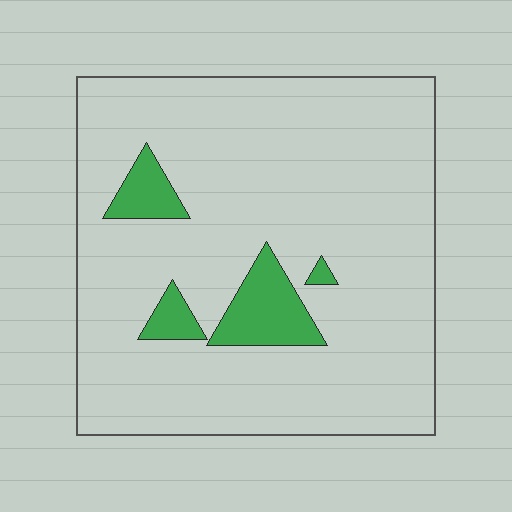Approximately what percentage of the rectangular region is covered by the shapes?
Approximately 10%.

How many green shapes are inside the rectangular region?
4.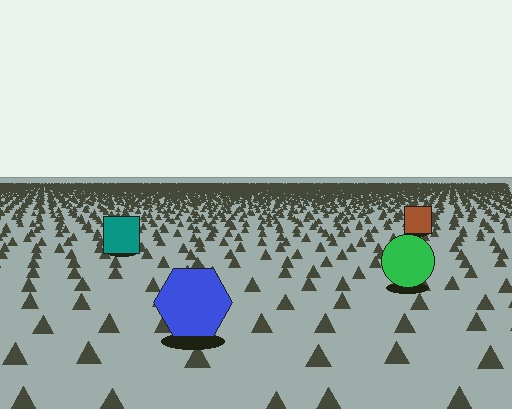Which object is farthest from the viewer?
The brown square is farthest from the viewer. It appears smaller and the ground texture around it is denser.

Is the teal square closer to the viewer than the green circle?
No. The green circle is closer — you can tell from the texture gradient: the ground texture is coarser near it.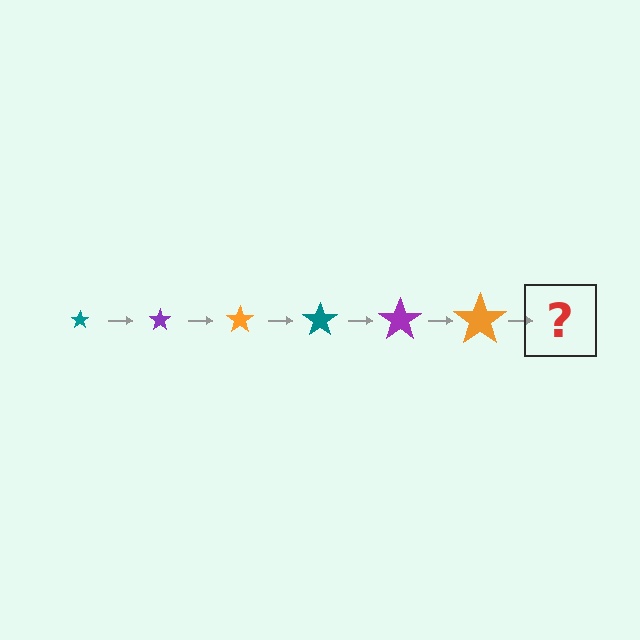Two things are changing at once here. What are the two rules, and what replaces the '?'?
The two rules are that the star grows larger each step and the color cycles through teal, purple, and orange. The '?' should be a teal star, larger than the previous one.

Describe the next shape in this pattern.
It should be a teal star, larger than the previous one.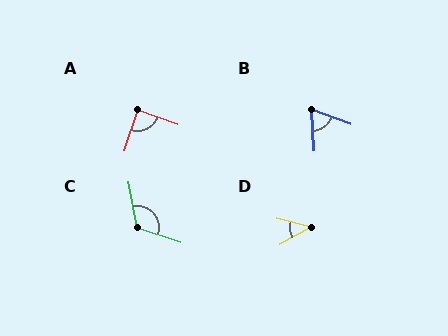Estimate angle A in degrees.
Approximately 88 degrees.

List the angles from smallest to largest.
D (42°), B (65°), A (88°), C (119°).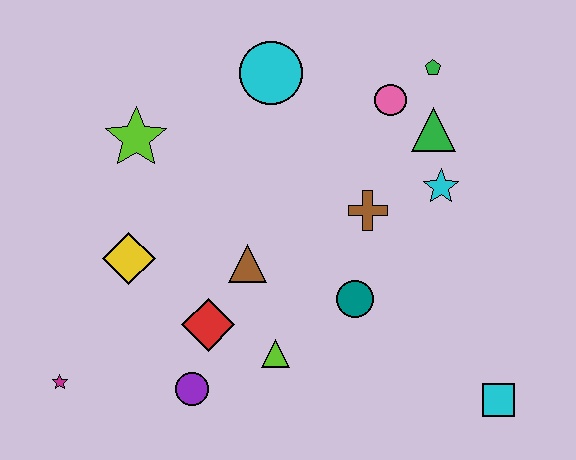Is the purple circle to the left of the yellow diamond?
No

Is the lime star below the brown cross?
No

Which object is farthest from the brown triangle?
The cyan square is farthest from the brown triangle.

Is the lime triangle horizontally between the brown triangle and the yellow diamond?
No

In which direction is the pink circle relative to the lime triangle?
The pink circle is above the lime triangle.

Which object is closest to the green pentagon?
The pink circle is closest to the green pentagon.